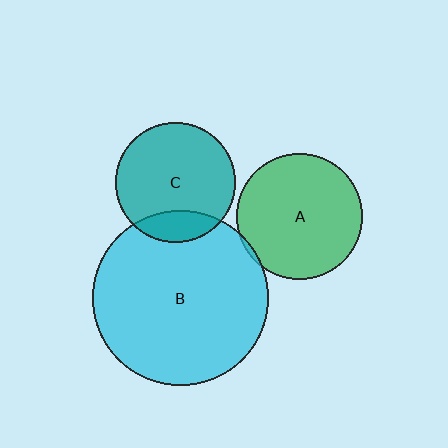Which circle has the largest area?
Circle B (cyan).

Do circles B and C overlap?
Yes.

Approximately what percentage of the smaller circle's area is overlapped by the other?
Approximately 20%.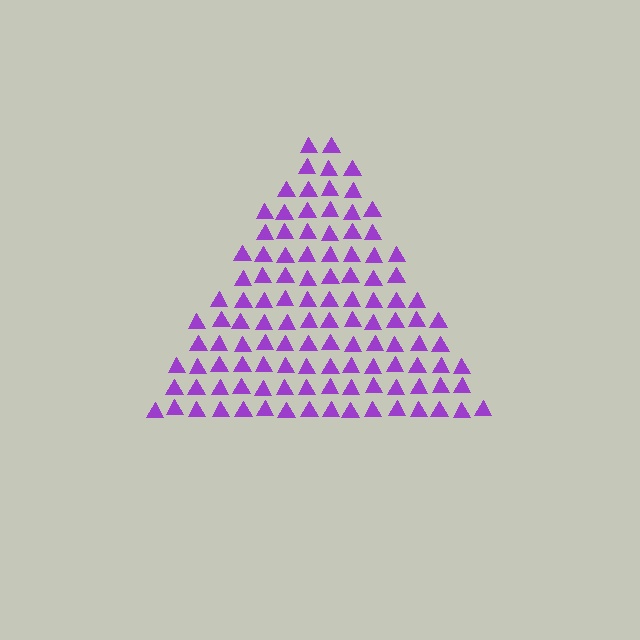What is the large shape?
The large shape is a triangle.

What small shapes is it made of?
It is made of small triangles.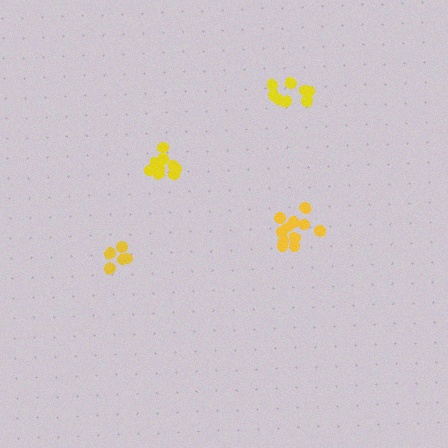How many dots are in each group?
Group 1: 11 dots, Group 2: 5 dots, Group 3: 8 dots, Group 4: 9 dots (33 total).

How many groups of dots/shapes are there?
There are 4 groups.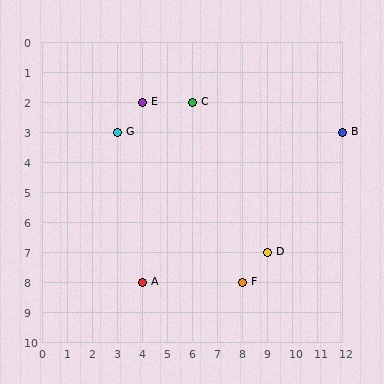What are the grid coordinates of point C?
Point C is at grid coordinates (6, 2).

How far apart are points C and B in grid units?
Points C and B are 6 columns and 1 row apart (about 6.1 grid units diagonally).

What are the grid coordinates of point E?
Point E is at grid coordinates (4, 2).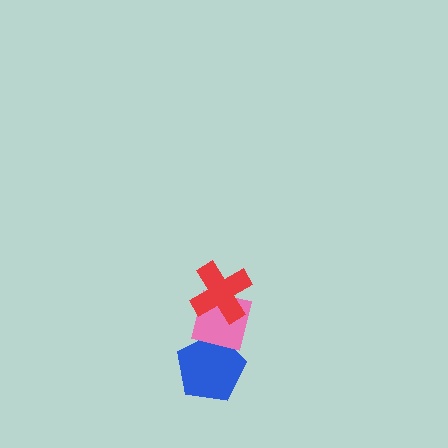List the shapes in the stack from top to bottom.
From top to bottom: the red cross, the pink square, the blue pentagon.